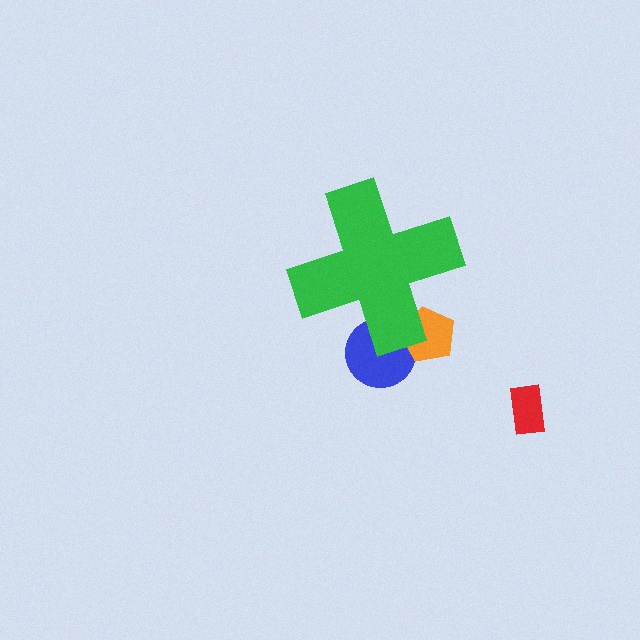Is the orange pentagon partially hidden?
Yes, the orange pentagon is partially hidden behind the green cross.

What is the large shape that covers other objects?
A green cross.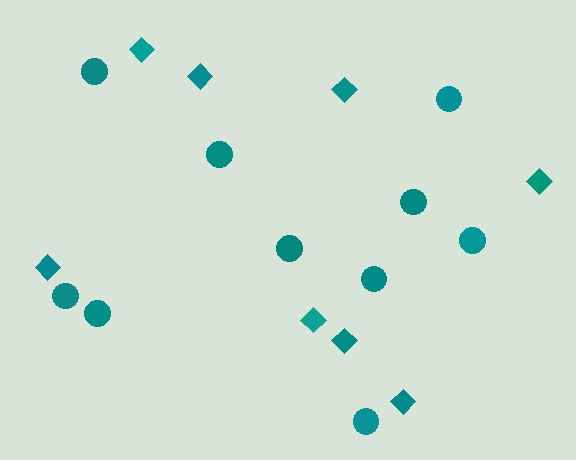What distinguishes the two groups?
There are 2 groups: one group of diamonds (8) and one group of circles (10).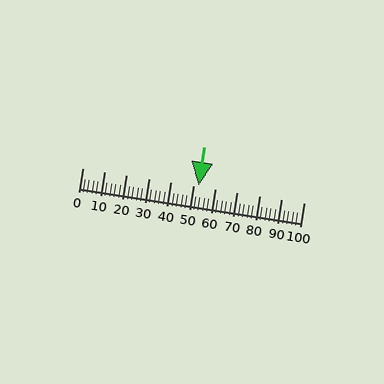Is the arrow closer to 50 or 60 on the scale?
The arrow is closer to 50.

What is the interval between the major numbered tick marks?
The major tick marks are spaced 10 units apart.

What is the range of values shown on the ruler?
The ruler shows values from 0 to 100.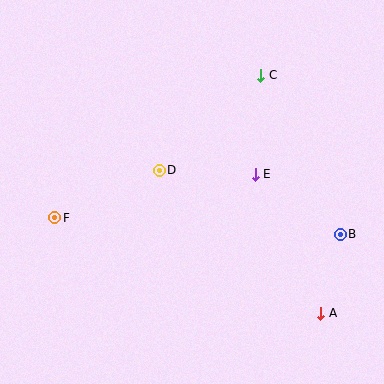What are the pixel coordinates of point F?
Point F is at (55, 218).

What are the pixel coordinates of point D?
Point D is at (159, 170).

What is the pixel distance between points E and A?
The distance between E and A is 154 pixels.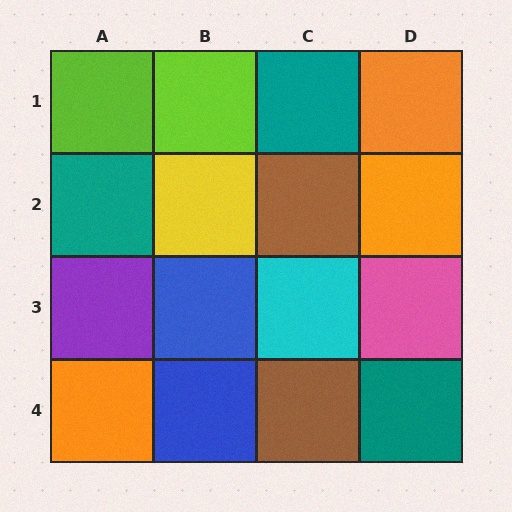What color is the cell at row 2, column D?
Orange.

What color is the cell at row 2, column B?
Yellow.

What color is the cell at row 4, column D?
Teal.